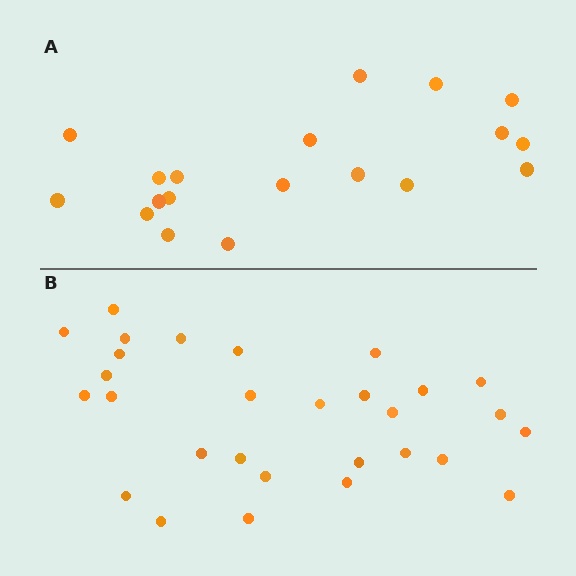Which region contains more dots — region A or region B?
Region B (the bottom region) has more dots.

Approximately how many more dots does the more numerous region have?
Region B has roughly 10 or so more dots than region A.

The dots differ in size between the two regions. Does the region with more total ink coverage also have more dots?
No. Region A has more total ink coverage because its dots are larger, but region B actually contains more individual dots. Total area can be misleading — the number of items is what matters here.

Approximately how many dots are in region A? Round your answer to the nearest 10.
About 20 dots. (The exact count is 19, which rounds to 20.)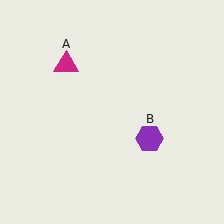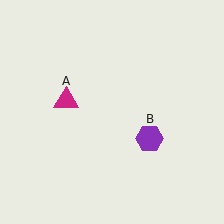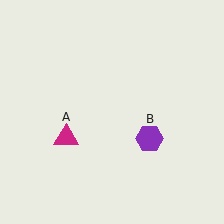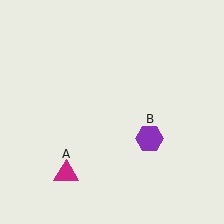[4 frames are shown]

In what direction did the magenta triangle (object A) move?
The magenta triangle (object A) moved down.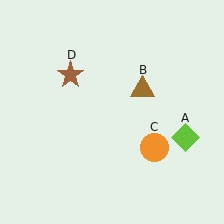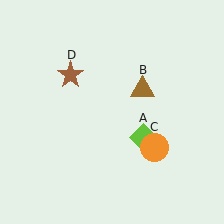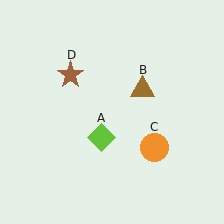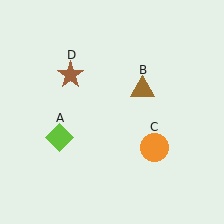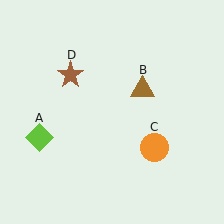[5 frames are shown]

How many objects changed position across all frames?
1 object changed position: lime diamond (object A).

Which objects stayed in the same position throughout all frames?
Brown triangle (object B) and orange circle (object C) and brown star (object D) remained stationary.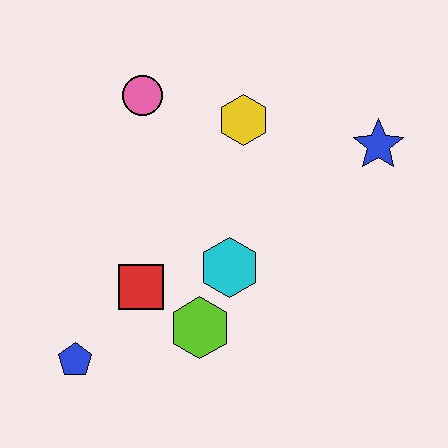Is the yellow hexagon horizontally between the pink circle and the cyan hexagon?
No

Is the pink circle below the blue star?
No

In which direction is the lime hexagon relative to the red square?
The lime hexagon is to the right of the red square.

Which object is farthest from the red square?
The blue star is farthest from the red square.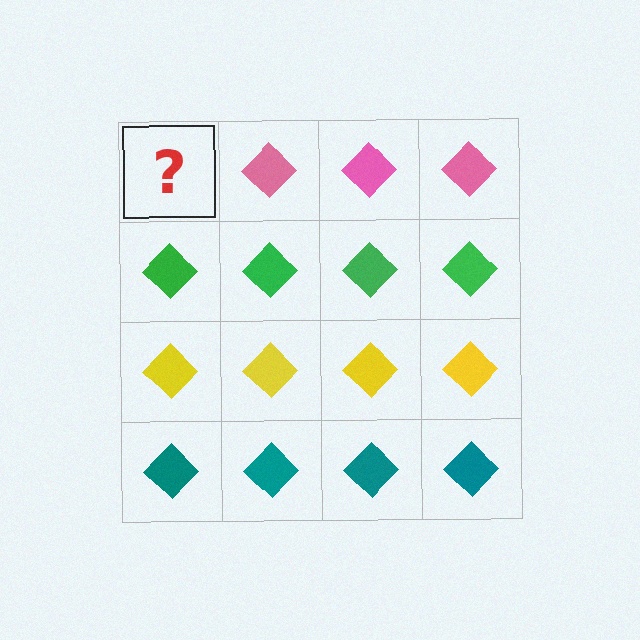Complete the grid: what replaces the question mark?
The question mark should be replaced with a pink diamond.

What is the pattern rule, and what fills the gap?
The rule is that each row has a consistent color. The gap should be filled with a pink diamond.